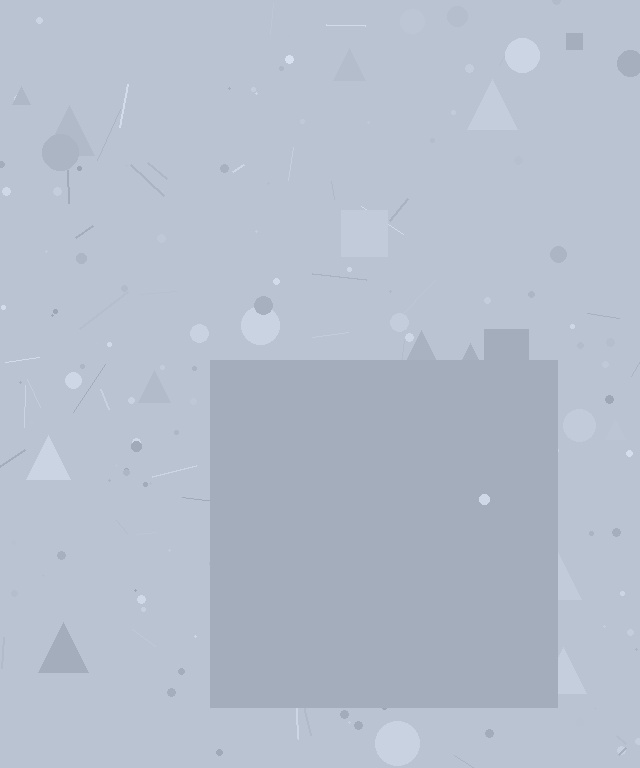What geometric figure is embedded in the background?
A square is embedded in the background.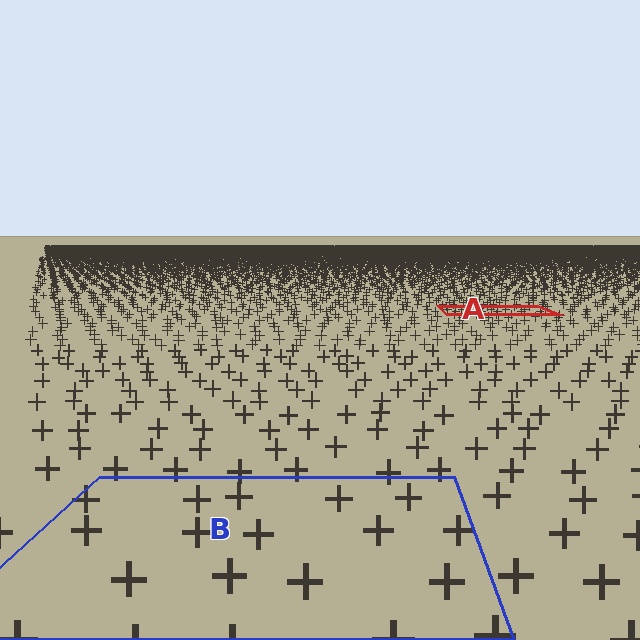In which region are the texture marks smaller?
The texture marks are smaller in region A, because it is farther away.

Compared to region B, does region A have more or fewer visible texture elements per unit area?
Region A has more texture elements per unit area — they are packed more densely because it is farther away.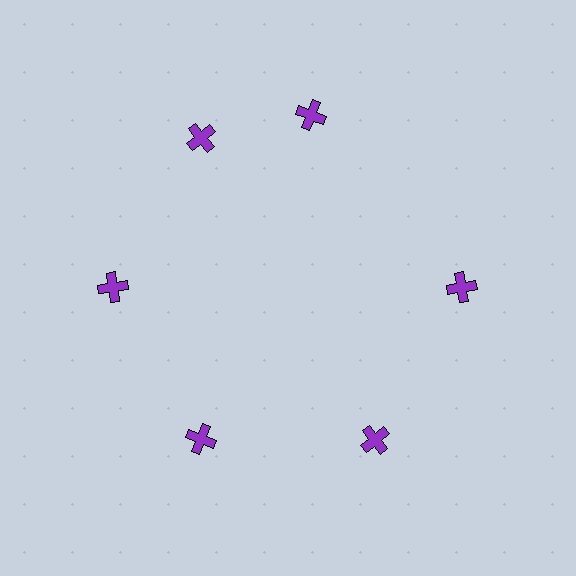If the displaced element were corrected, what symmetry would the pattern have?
It would have 6-fold rotational symmetry — the pattern would map onto itself every 60 degrees.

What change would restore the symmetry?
The symmetry would be restored by rotating it back into even spacing with its neighbors so that all 6 crosses sit at equal angles and equal distance from the center.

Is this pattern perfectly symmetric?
No. The 6 purple crosses are arranged in a ring, but one element near the 1 o'clock position is rotated out of alignment along the ring, breaking the 6-fold rotational symmetry.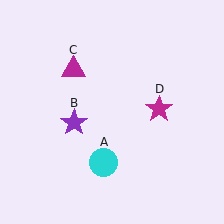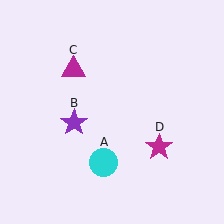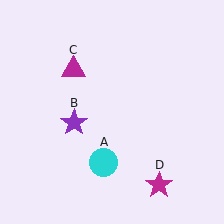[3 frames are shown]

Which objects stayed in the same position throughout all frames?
Cyan circle (object A) and purple star (object B) and magenta triangle (object C) remained stationary.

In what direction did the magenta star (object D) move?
The magenta star (object D) moved down.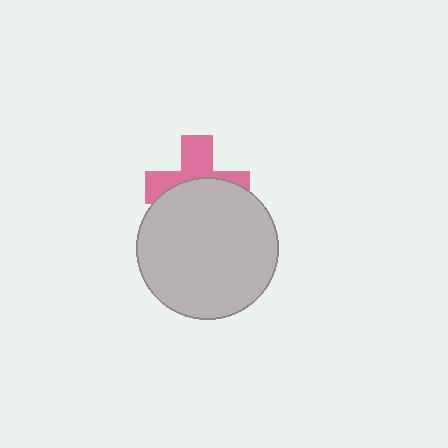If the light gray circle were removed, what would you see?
You would see the complete pink cross.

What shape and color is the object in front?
The object in front is a light gray circle.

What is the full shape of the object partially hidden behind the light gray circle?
The partially hidden object is a pink cross.